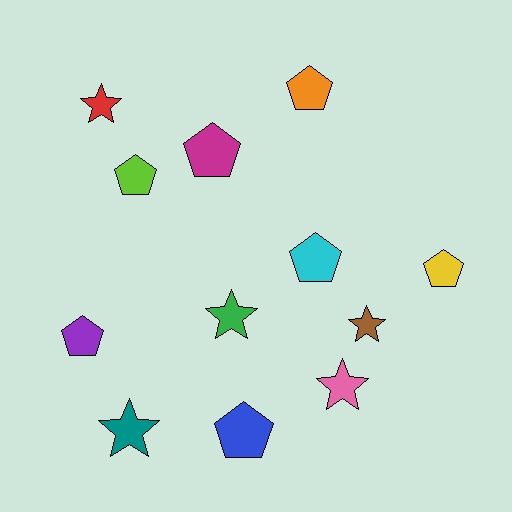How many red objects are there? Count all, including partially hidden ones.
There is 1 red object.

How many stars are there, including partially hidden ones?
There are 5 stars.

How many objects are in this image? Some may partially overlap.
There are 12 objects.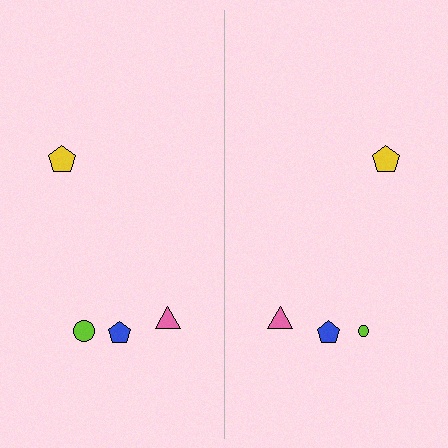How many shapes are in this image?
There are 8 shapes in this image.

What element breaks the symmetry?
The lime circle on the right side has a different size than its mirror counterpart.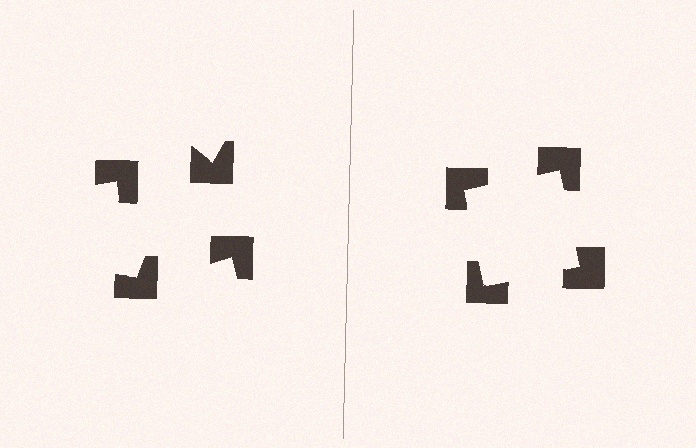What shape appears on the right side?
An illusory square.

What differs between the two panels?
The notched squares are positioned identically on both sides; only the wedge orientations differ. On the right they align to a square; on the left they are misaligned.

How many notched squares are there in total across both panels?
8 — 4 on each side.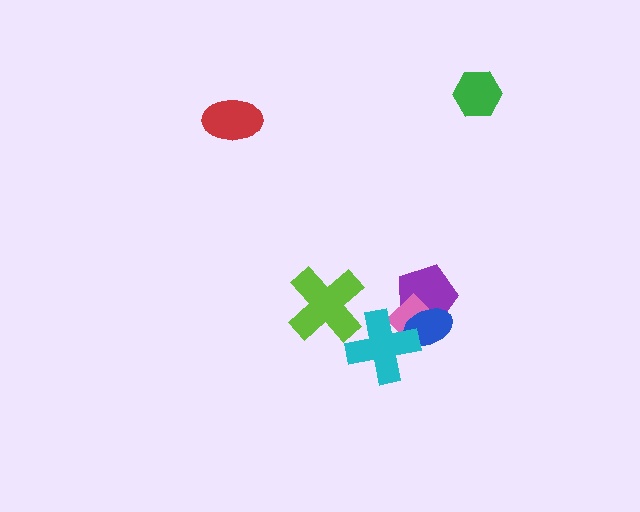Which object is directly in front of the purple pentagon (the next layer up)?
The pink diamond is directly in front of the purple pentagon.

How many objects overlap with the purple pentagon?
2 objects overlap with the purple pentagon.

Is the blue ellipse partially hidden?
Yes, it is partially covered by another shape.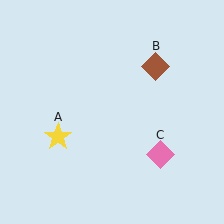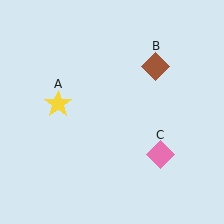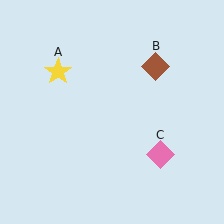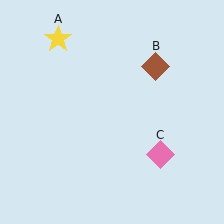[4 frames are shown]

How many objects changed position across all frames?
1 object changed position: yellow star (object A).